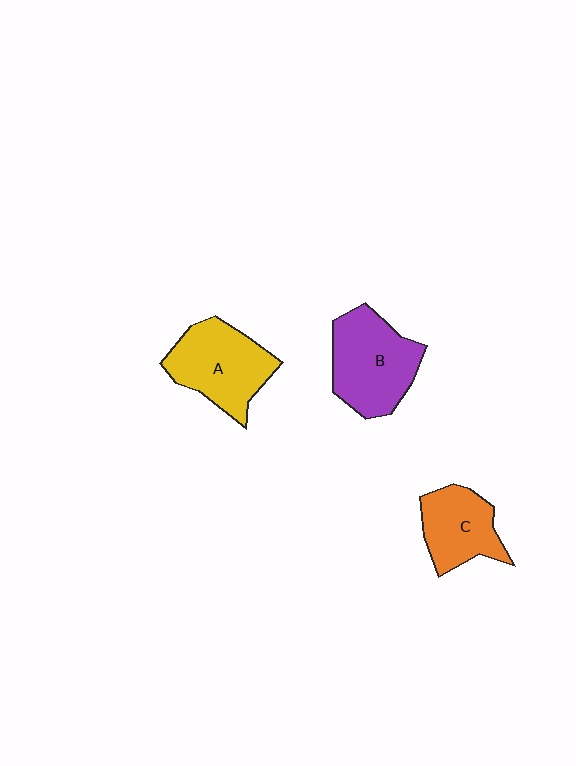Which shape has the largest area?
Shape B (purple).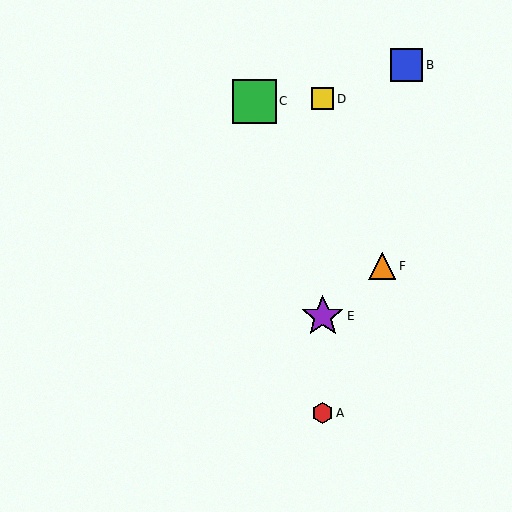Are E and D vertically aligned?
Yes, both are at x≈323.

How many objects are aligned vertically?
3 objects (A, D, E) are aligned vertically.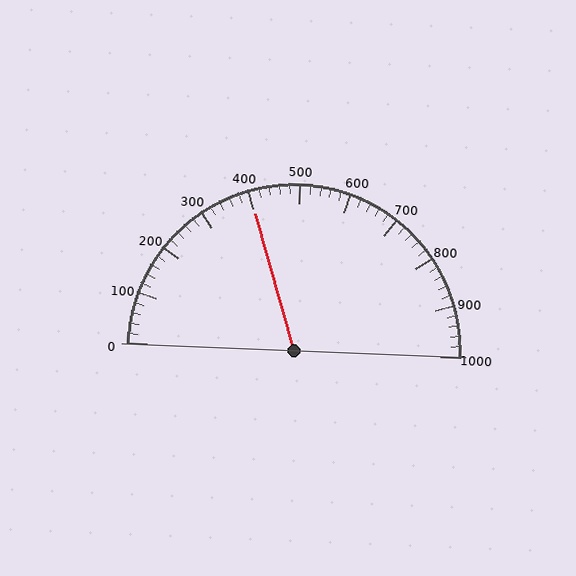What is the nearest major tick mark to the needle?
The nearest major tick mark is 400.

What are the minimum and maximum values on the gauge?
The gauge ranges from 0 to 1000.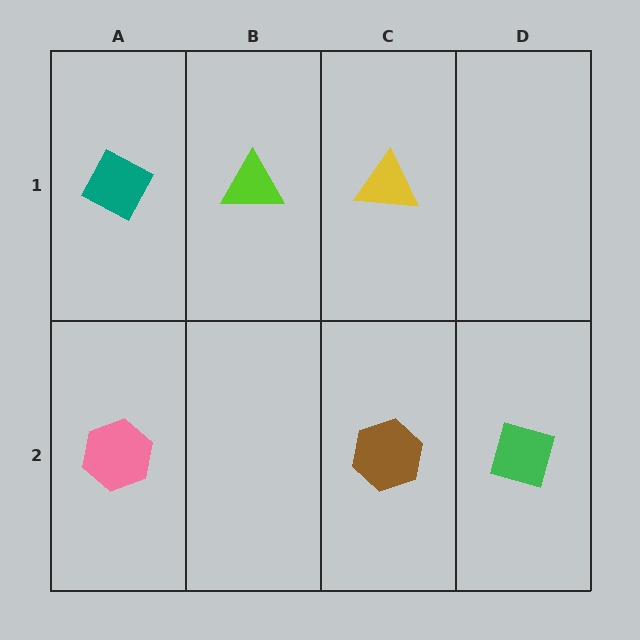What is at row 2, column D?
A green diamond.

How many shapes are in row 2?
3 shapes.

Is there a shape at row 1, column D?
No, that cell is empty.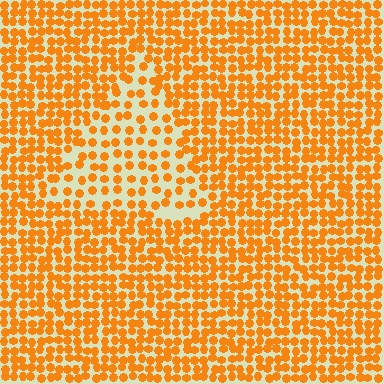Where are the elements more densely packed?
The elements are more densely packed outside the triangle boundary.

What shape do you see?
I see a triangle.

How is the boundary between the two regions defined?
The boundary is defined by a change in element density (approximately 1.8x ratio). All elements are the same color, size, and shape.